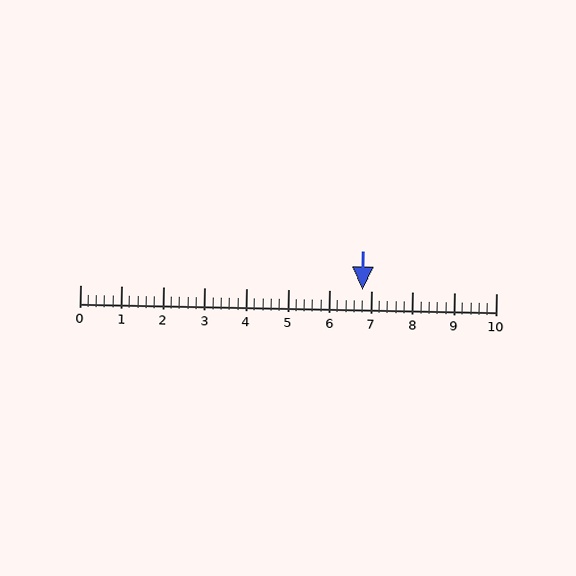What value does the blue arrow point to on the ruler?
The blue arrow points to approximately 6.8.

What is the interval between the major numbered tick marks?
The major tick marks are spaced 1 units apart.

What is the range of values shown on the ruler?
The ruler shows values from 0 to 10.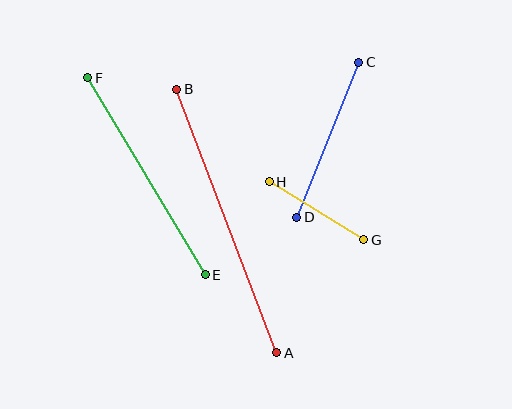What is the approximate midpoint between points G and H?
The midpoint is at approximately (316, 211) pixels.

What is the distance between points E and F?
The distance is approximately 229 pixels.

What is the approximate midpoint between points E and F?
The midpoint is at approximately (147, 176) pixels.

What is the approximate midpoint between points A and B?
The midpoint is at approximately (227, 221) pixels.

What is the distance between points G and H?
The distance is approximately 111 pixels.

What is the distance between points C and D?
The distance is approximately 166 pixels.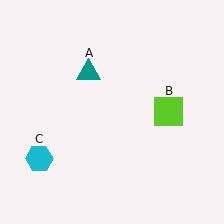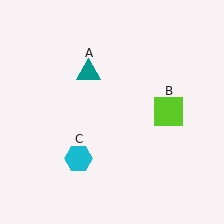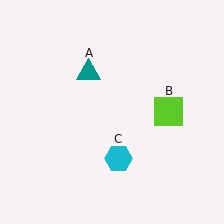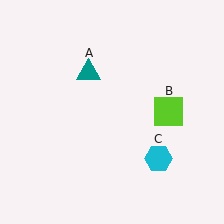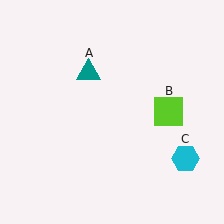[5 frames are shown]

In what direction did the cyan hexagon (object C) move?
The cyan hexagon (object C) moved right.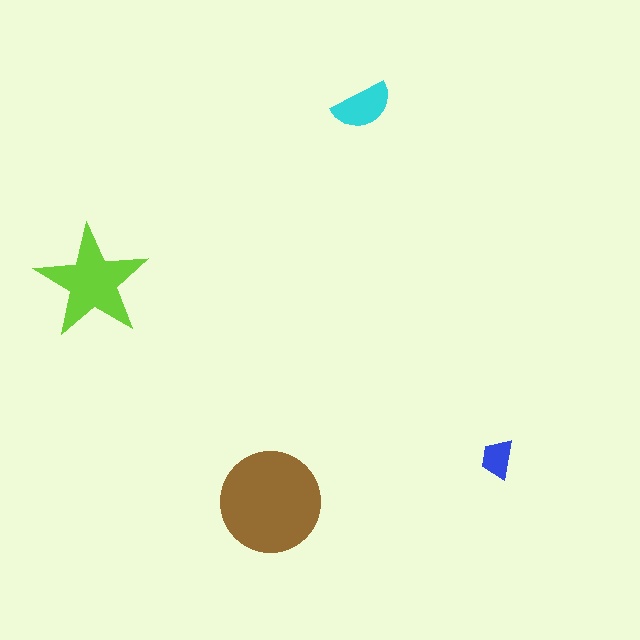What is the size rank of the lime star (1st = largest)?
2nd.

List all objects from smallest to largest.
The blue trapezoid, the cyan semicircle, the lime star, the brown circle.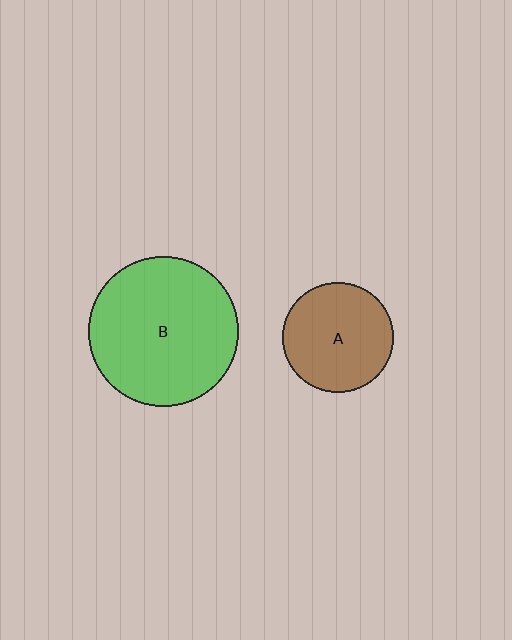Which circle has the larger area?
Circle B (green).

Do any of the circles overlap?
No, none of the circles overlap.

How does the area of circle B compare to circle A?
Approximately 1.8 times.